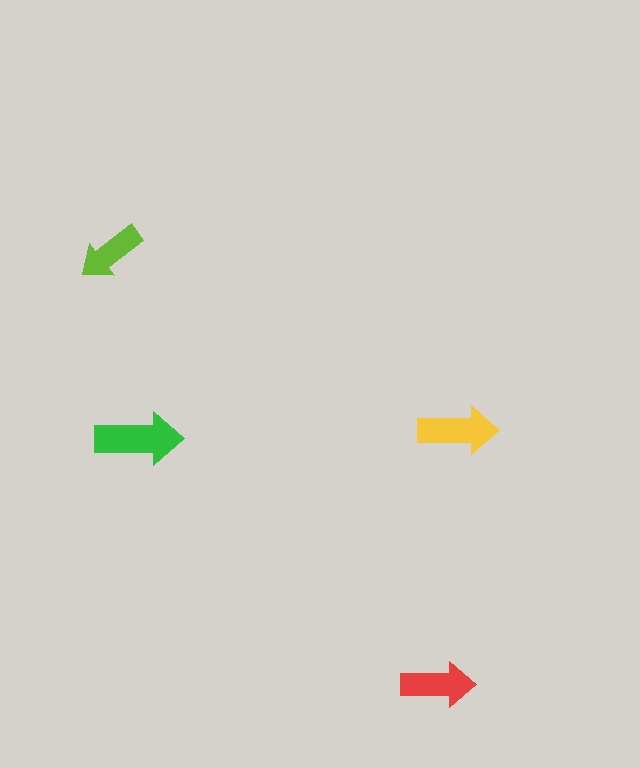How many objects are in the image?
There are 4 objects in the image.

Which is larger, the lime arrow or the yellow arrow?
The yellow one.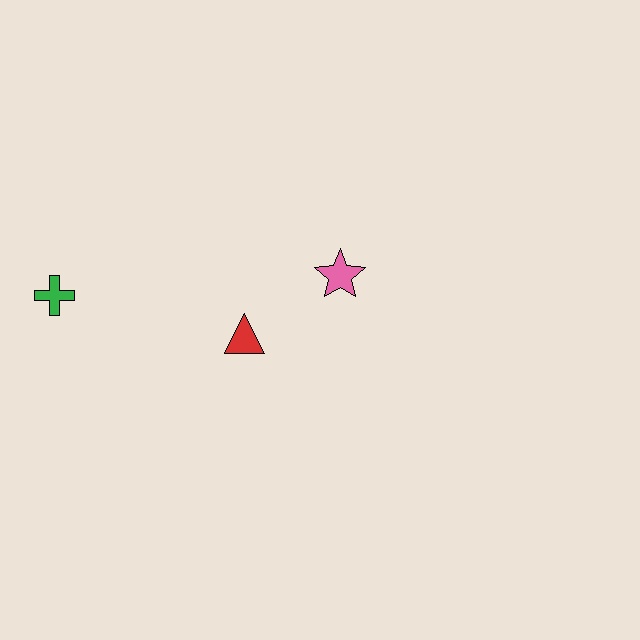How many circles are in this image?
There are no circles.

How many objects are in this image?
There are 3 objects.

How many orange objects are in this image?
There are no orange objects.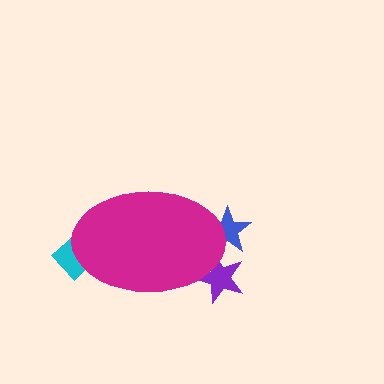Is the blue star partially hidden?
Yes, the blue star is partially hidden behind the magenta ellipse.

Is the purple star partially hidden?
Yes, the purple star is partially hidden behind the magenta ellipse.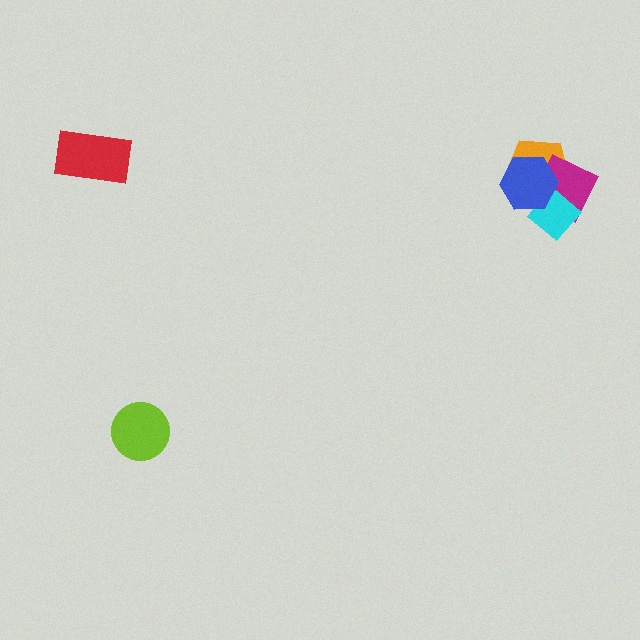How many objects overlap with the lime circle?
0 objects overlap with the lime circle.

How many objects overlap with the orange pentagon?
3 objects overlap with the orange pentagon.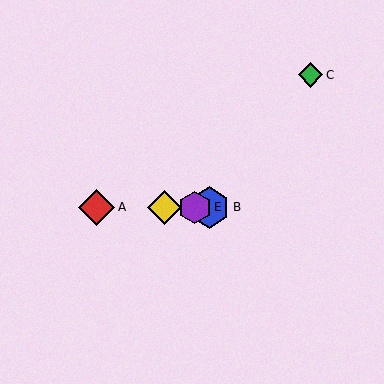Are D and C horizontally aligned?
No, D is at y≈207 and C is at y≈75.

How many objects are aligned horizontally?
4 objects (A, B, D, E) are aligned horizontally.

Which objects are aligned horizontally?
Objects A, B, D, E are aligned horizontally.